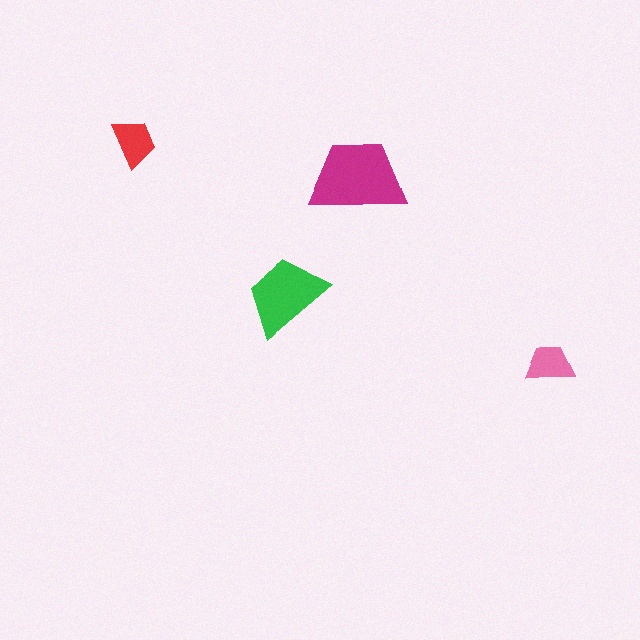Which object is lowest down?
The pink trapezoid is bottommost.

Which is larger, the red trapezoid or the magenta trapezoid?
The magenta one.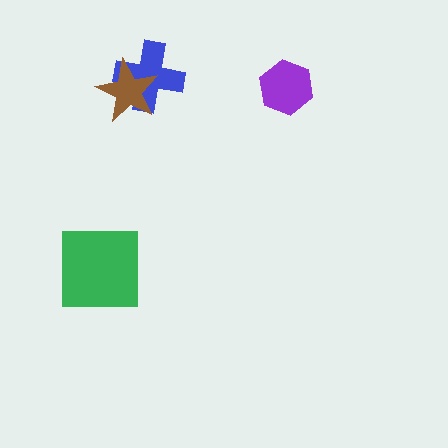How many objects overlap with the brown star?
1 object overlaps with the brown star.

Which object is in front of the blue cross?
The brown star is in front of the blue cross.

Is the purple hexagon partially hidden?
No, no other shape covers it.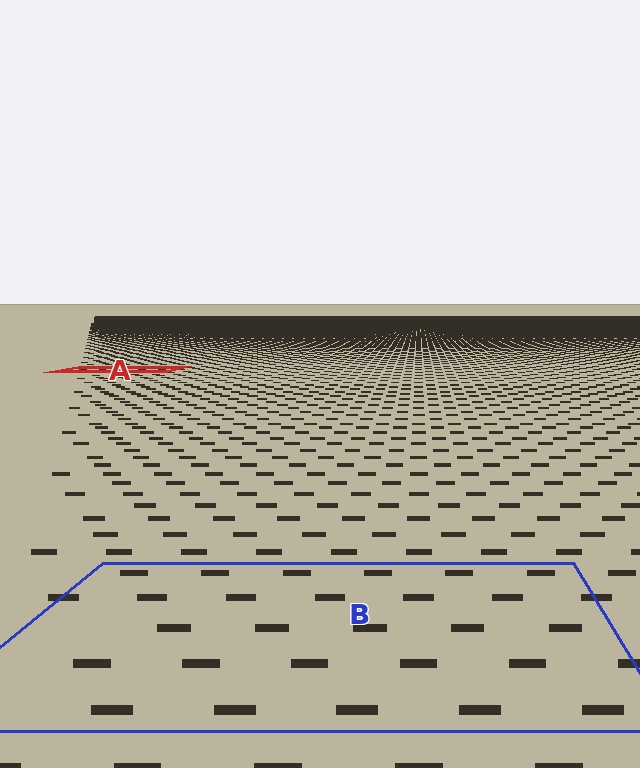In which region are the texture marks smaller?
The texture marks are smaller in region A, because it is farther away.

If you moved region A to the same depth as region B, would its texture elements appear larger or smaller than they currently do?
They would appear larger. At a closer depth, the same texture elements are projected at a bigger on-screen size.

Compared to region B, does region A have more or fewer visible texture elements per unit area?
Region A has more texture elements per unit area — they are packed more densely because it is farther away.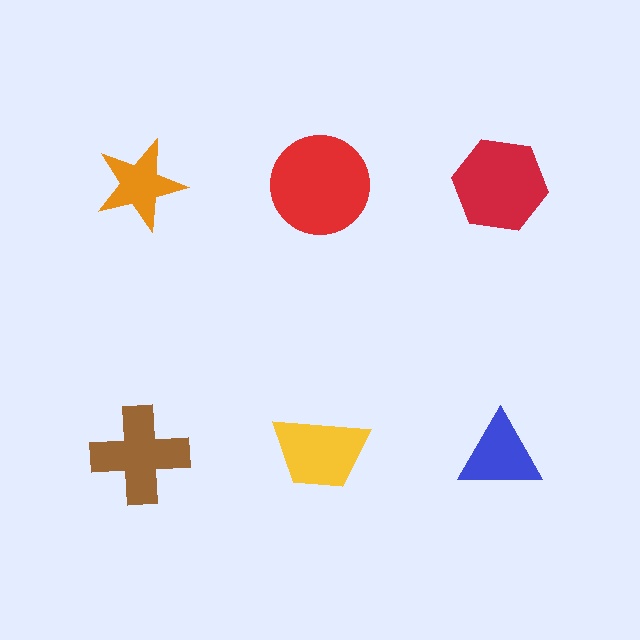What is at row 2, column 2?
A yellow trapezoid.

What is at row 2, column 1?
A brown cross.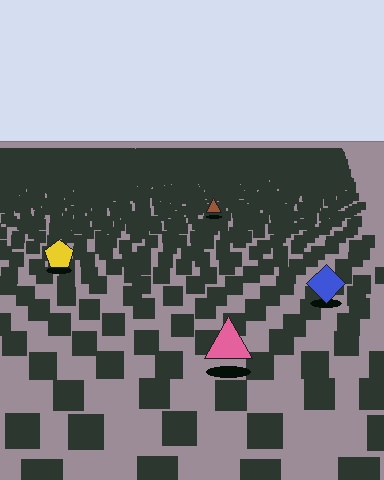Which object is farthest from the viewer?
The brown triangle is farthest from the viewer. It appears smaller and the ground texture around it is denser.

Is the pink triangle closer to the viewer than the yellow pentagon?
Yes. The pink triangle is closer — you can tell from the texture gradient: the ground texture is coarser near it.